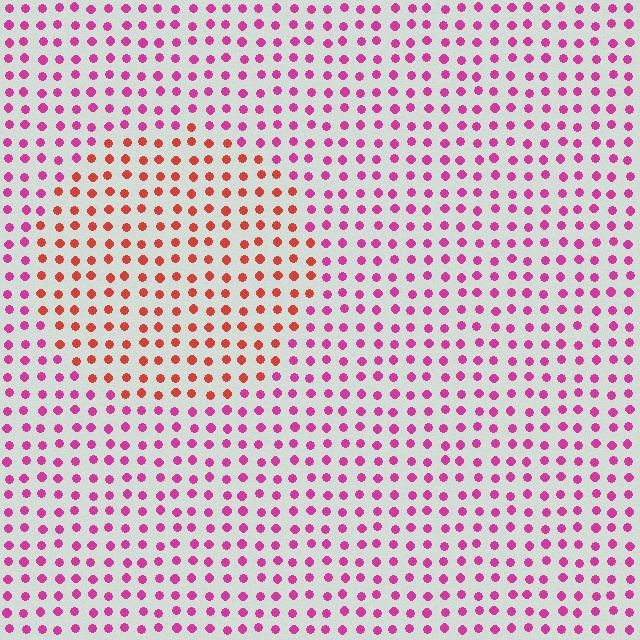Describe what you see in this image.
The image is filled with small magenta elements in a uniform arrangement. A circle-shaped region is visible where the elements are tinted to a slightly different hue, forming a subtle color boundary.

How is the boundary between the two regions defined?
The boundary is defined purely by a slight shift in hue (about 44 degrees). Spacing, size, and orientation are identical on both sides.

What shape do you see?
I see a circle.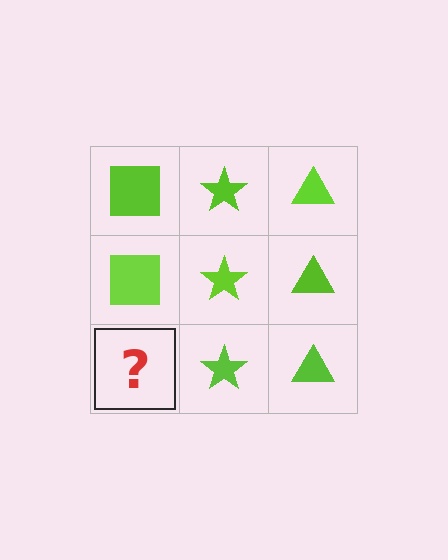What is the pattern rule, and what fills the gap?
The rule is that each column has a consistent shape. The gap should be filled with a lime square.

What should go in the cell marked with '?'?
The missing cell should contain a lime square.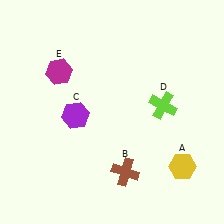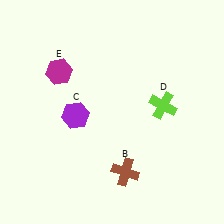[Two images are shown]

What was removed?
The yellow hexagon (A) was removed in Image 2.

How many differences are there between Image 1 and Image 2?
There is 1 difference between the two images.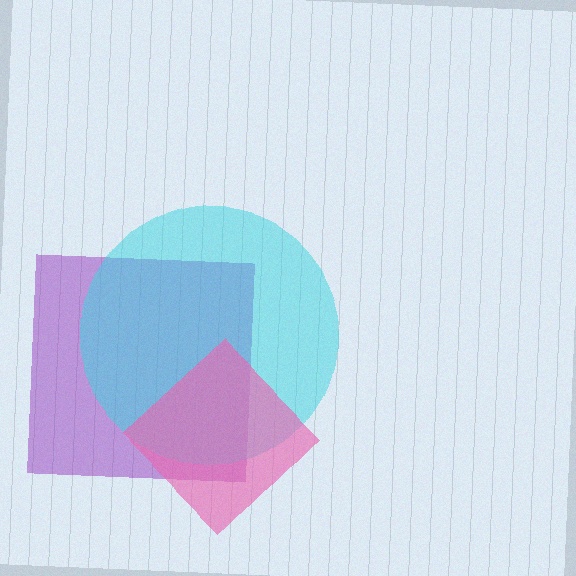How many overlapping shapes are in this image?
There are 3 overlapping shapes in the image.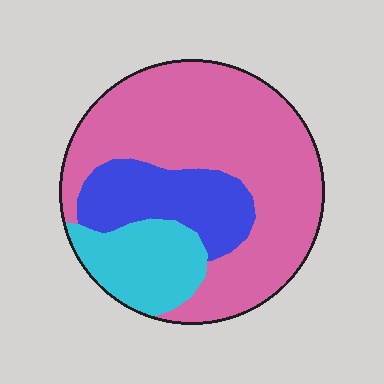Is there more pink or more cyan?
Pink.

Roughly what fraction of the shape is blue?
Blue takes up between a sixth and a third of the shape.